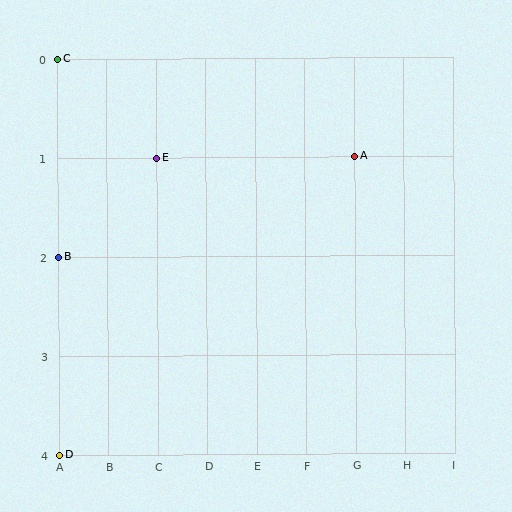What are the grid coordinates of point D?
Point D is at grid coordinates (A, 4).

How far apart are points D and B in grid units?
Points D and B are 2 rows apart.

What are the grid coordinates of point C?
Point C is at grid coordinates (A, 0).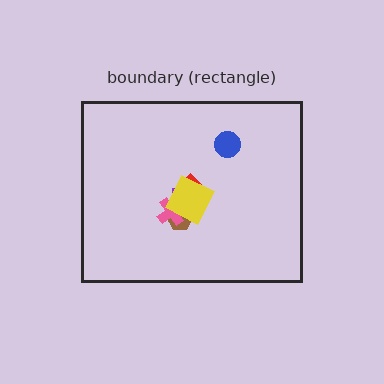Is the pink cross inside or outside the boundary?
Inside.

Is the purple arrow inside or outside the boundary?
Inside.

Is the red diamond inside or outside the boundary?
Inside.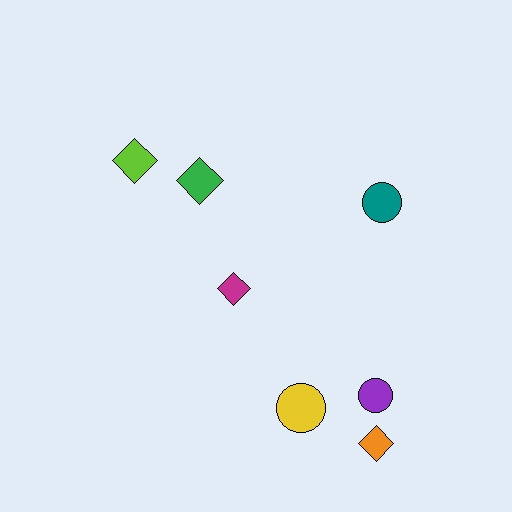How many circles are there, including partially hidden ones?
There are 3 circles.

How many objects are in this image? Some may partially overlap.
There are 7 objects.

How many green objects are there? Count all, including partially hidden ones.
There is 1 green object.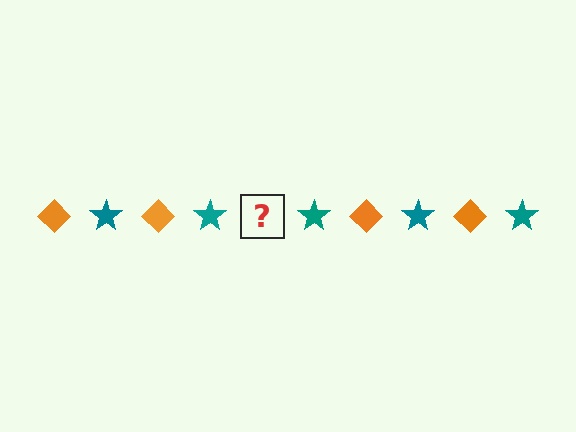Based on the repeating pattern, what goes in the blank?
The blank should be an orange diamond.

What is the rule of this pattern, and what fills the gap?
The rule is that the pattern alternates between orange diamond and teal star. The gap should be filled with an orange diamond.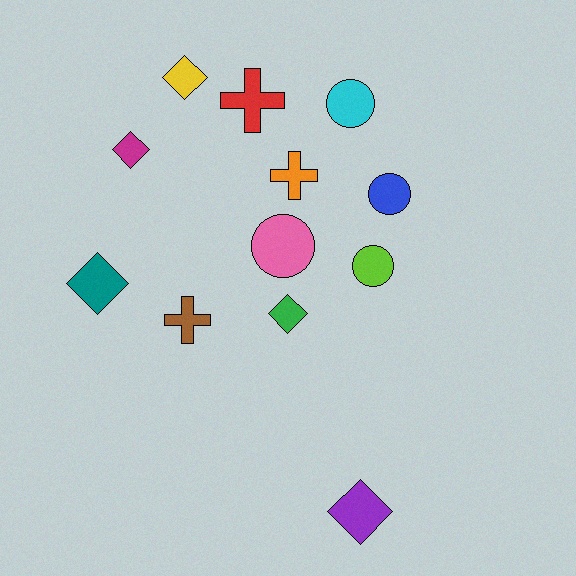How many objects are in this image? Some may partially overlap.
There are 12 objects.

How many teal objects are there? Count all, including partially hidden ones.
There is 1 teal object.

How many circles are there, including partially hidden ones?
There are 4 circles.